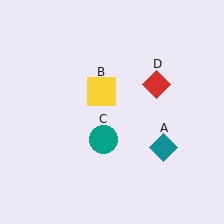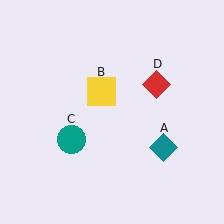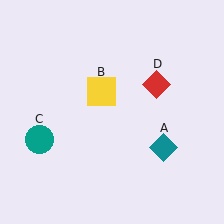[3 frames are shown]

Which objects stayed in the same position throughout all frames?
Teal diamond (object A) and yellow square (object B) and red diamond (object D) remained stationary.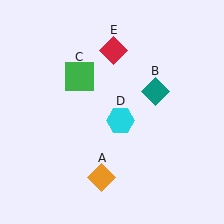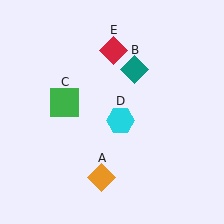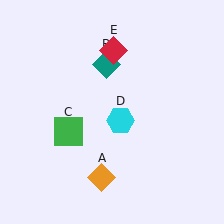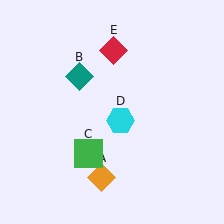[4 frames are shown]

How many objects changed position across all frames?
2 objects changed position: teal diamond (object B), green square (object C).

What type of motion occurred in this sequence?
The teal diamond (object B), green square (object C) rotated counterclockwise around the center of the scene.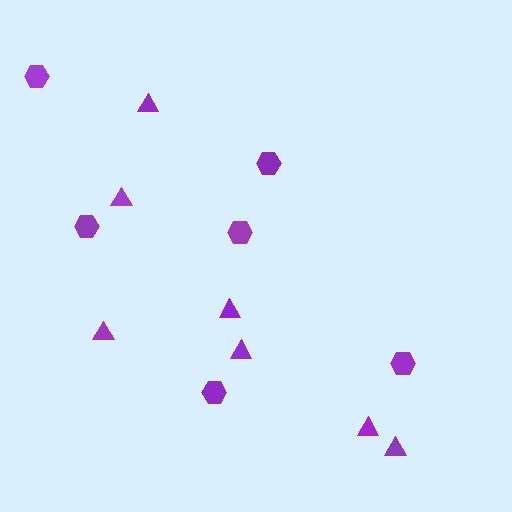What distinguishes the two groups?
There are 2 groups: one group of triangles (7) and one group of hexagons (6).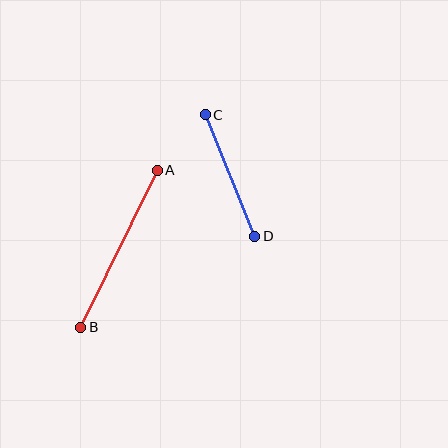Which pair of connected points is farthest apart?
Points A and B are farthest apart.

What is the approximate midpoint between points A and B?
The midpoint is at approximately (119, 249) pixels.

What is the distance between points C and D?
The distance is approximately 131 pixels.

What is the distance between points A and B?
The distance is approximately 175 pixels.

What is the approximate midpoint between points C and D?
The midpoint is at approximately (230, 176) pixels.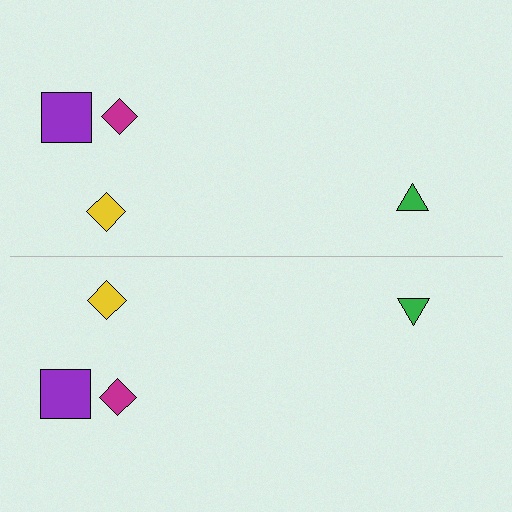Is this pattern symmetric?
Yes, this pattern has bilateral (reflection) symmetry.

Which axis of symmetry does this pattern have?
The pattern has a horizontal axis of symmetry running through the center of the image.